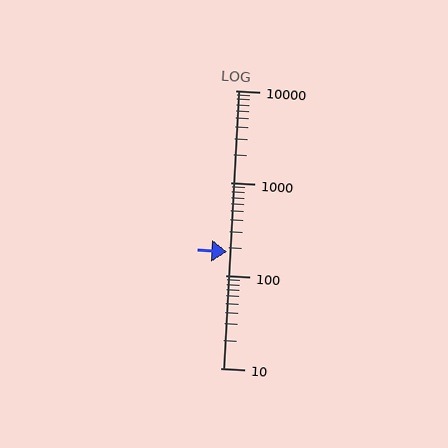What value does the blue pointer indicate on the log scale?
The pointer indicates approximately 180.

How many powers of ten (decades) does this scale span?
The scale spans 3 decades, from 10 to 10000.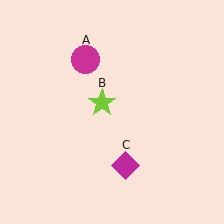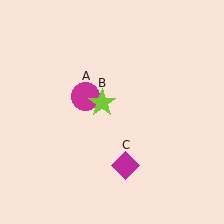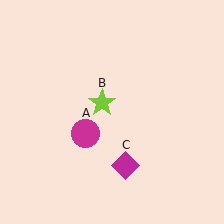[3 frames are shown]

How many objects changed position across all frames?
1 object changed position: magenta circle (object A).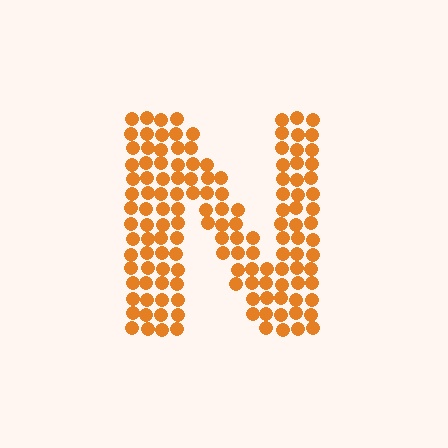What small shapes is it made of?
It is made of small circles.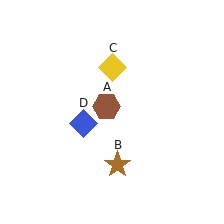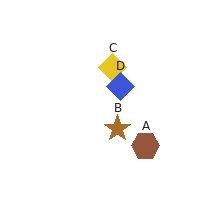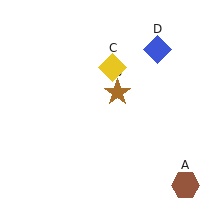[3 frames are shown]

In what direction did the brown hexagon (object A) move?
The brown hexagon (object A) moved down and to the right.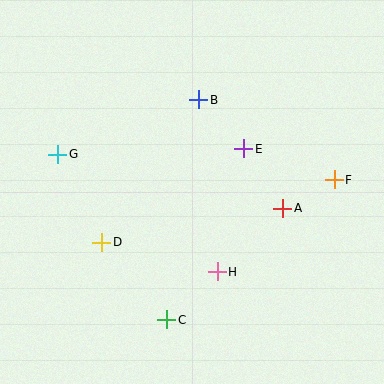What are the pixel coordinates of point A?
Point A is at (283, 208).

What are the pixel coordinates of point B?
Point B is at (199, 100).